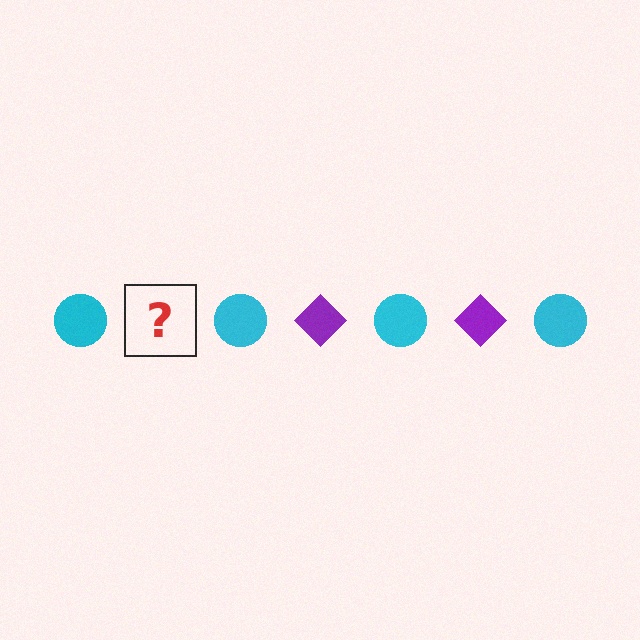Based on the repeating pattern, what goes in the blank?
The blank should be a purple diamond.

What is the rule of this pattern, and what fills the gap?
The rule is that the pattern alternates between cyan circle and purple diamond. The gap should be filled with a purple diamond.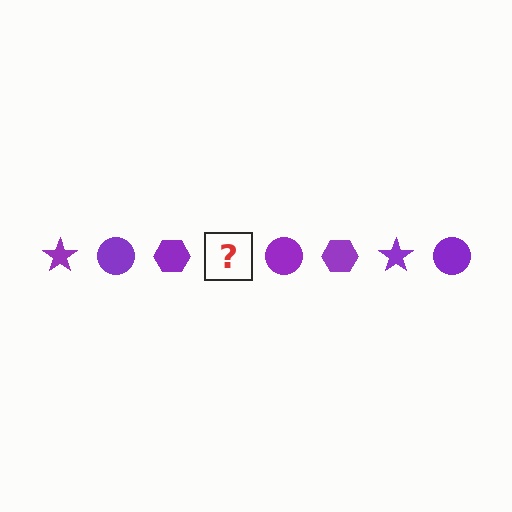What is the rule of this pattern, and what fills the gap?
The rule is that the pattern cycles through star, circle, hexagon shapes in purple. The gap should be filled with a purple star.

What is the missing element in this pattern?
The missing element is a purple star.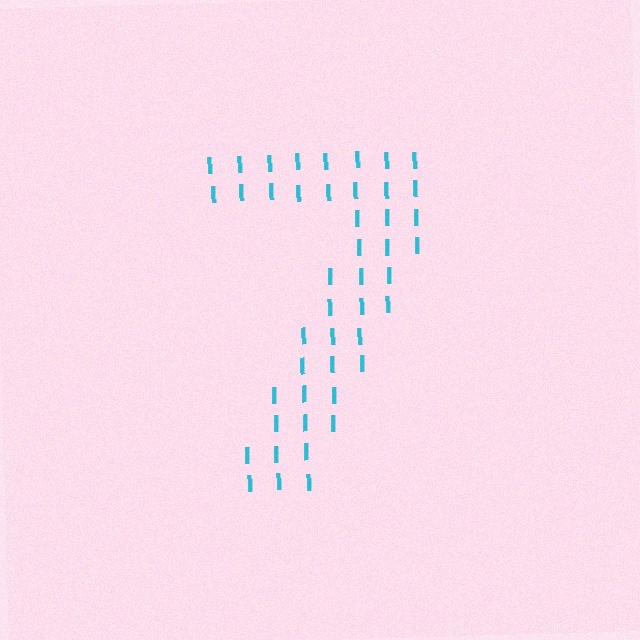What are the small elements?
The small elements are letter I's.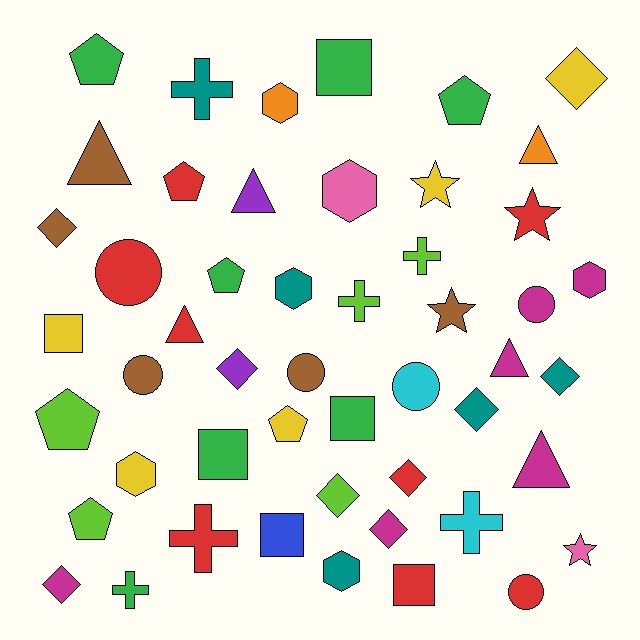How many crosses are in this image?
There are 6 crosses.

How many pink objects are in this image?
There are 2 pink objects.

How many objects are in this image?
There are 50 objects.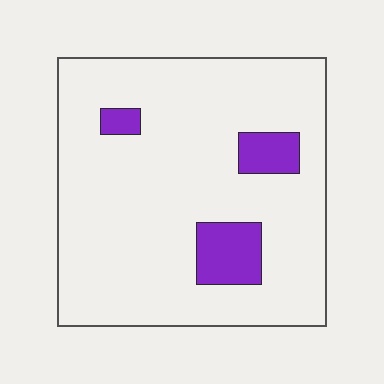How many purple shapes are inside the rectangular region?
3.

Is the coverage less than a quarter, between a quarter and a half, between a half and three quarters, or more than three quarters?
Less than a quarter.